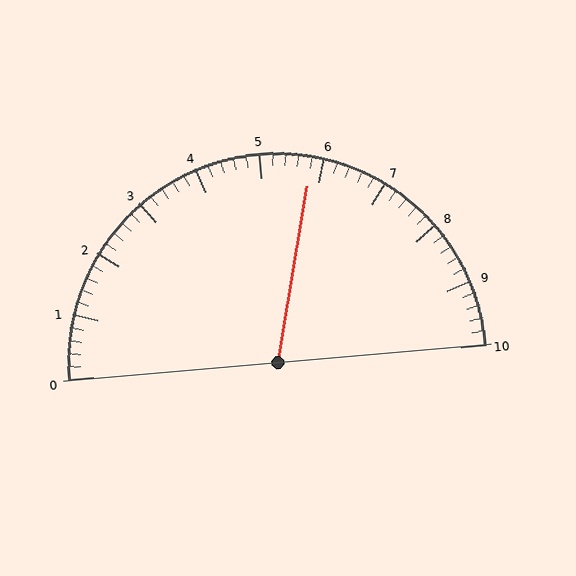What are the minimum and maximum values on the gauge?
The gauge ranges from 0 to 10.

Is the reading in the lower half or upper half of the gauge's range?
The reading is in the upper half of the range (0 to 10).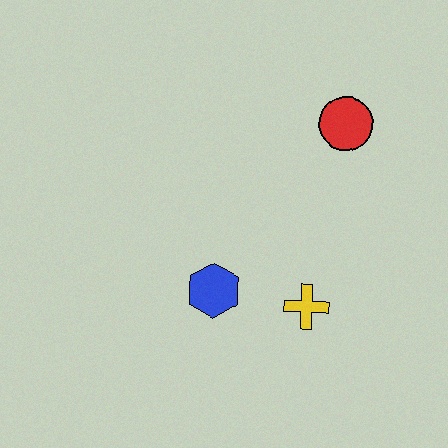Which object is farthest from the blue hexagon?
The red circle is farthest from the blue hexagon.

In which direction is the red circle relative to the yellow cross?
The red circle is above the yellow cross.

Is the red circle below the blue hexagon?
No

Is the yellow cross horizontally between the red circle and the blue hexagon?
Yes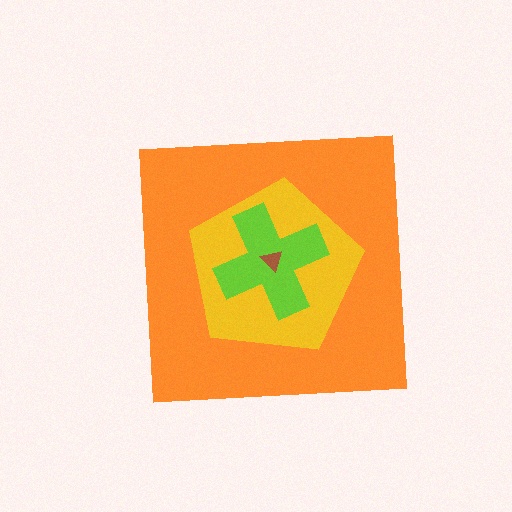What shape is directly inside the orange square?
The yellow pentagon.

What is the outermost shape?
The orange square.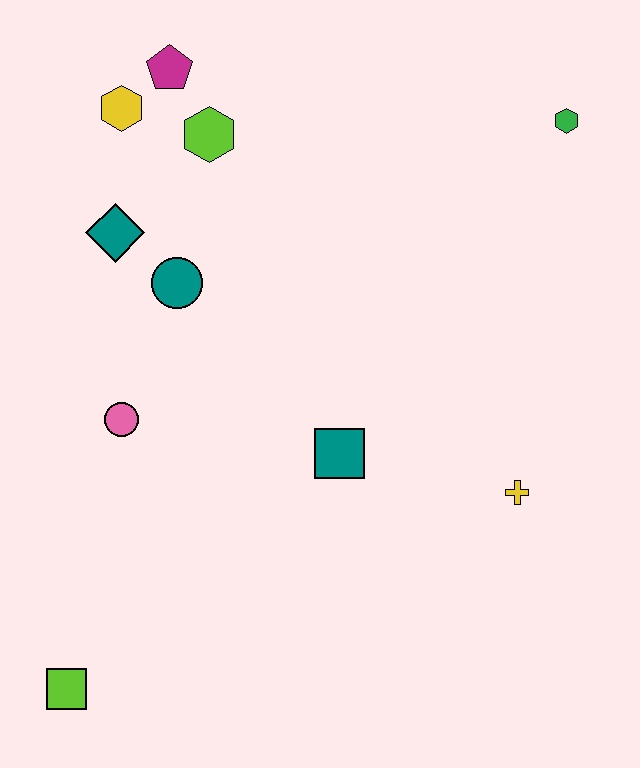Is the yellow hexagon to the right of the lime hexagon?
No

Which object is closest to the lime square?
The pink circle is closest to the lime square.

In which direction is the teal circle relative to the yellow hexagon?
The teal circle is below the yellow hexagon.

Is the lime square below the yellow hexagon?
Yes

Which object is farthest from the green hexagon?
The lime square is farthest from the green hexagon.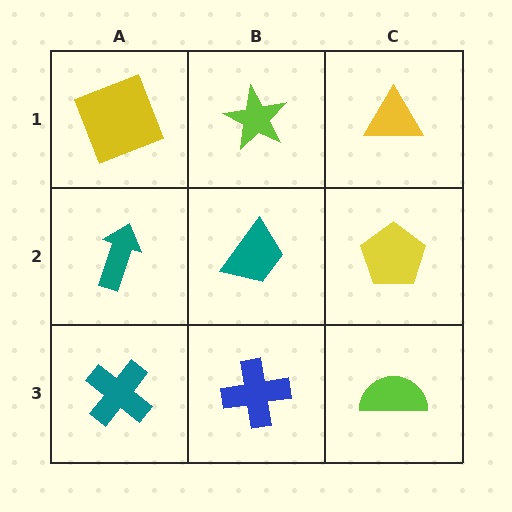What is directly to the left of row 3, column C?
A blue cross.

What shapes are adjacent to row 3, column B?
A teal trapezoid (row 2, column B), a teal cross (row 3, column A), a lime semicircle (row 3, column C).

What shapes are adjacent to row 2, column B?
A lime star (row 1, column B), a blue cross (row 3, column B), a teal arrow (row 2, column A), a yellow pentagon (row 2, column C).